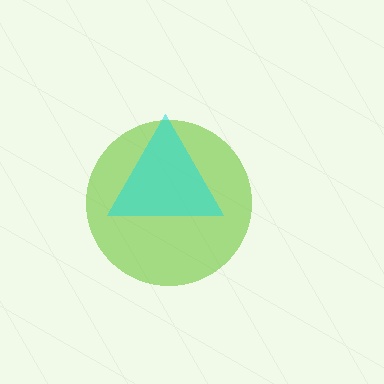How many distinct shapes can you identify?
There are 2 distinct shapes: a lime circle, a cyan triangle.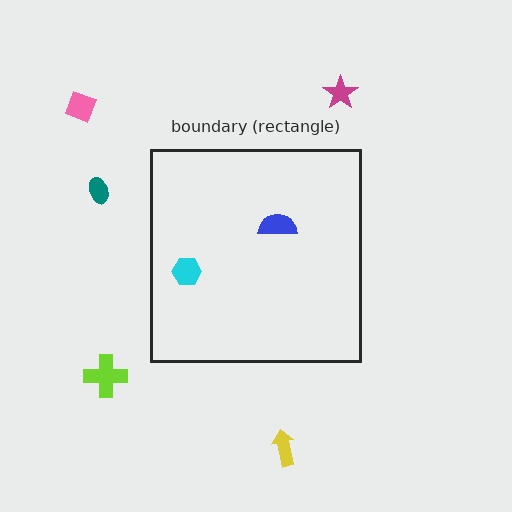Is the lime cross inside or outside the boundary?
Outside.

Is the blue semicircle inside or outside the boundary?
Inside.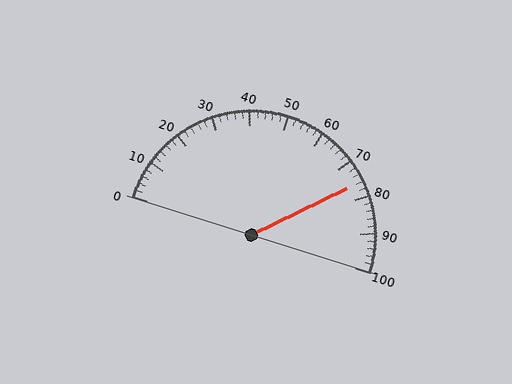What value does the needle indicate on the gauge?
The needle indicates approximately 76.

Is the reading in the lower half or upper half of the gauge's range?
The reading is in the upper half of the range (0 to 100).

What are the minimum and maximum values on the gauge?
The gauge ranges from 0 to 100.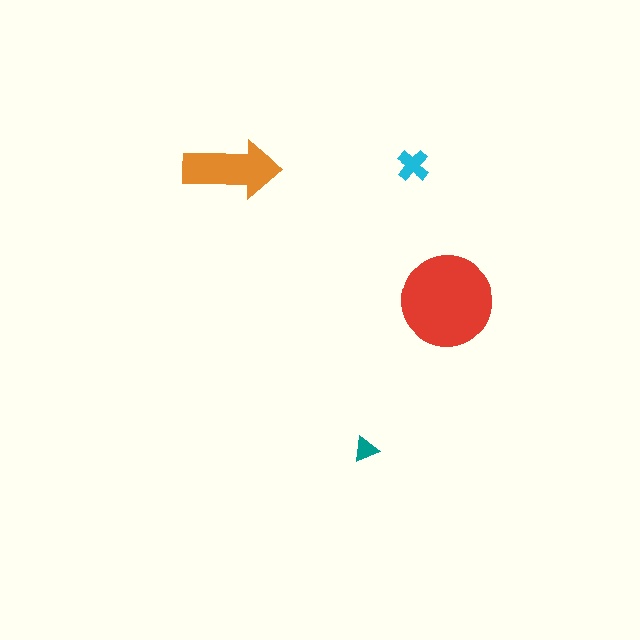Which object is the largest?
The red circle.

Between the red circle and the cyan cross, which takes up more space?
The red circle.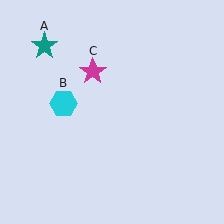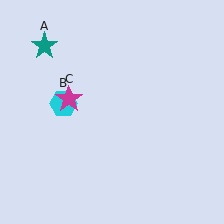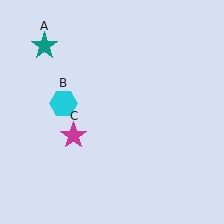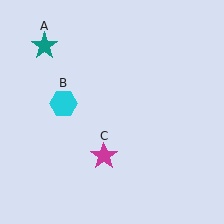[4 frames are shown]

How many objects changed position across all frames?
1 object changed position: magenta star (object C).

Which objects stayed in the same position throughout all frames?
Teal star (object A) and cyan hexagon (object B) remained stationary.